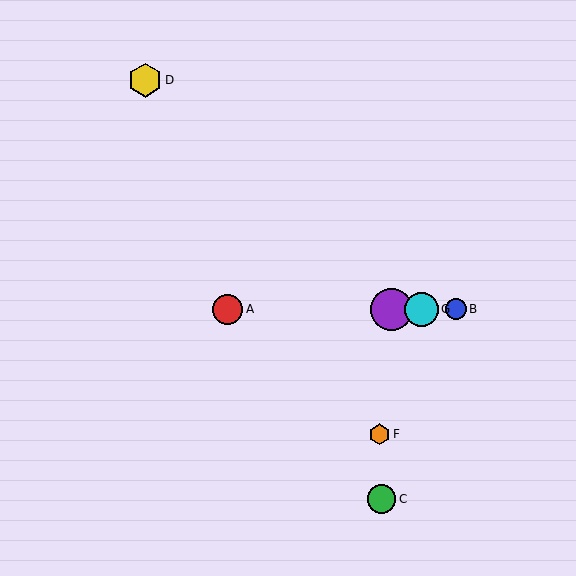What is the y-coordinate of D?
Object D is at y≈80.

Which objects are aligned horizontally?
Objects A, B, E, G are aligned horizontally.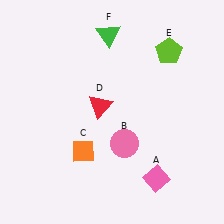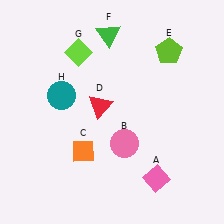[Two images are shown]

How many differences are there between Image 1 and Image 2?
There are 2 differences between the two images.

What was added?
A lime diamond (G), a teal circle (H) were added in Image 2.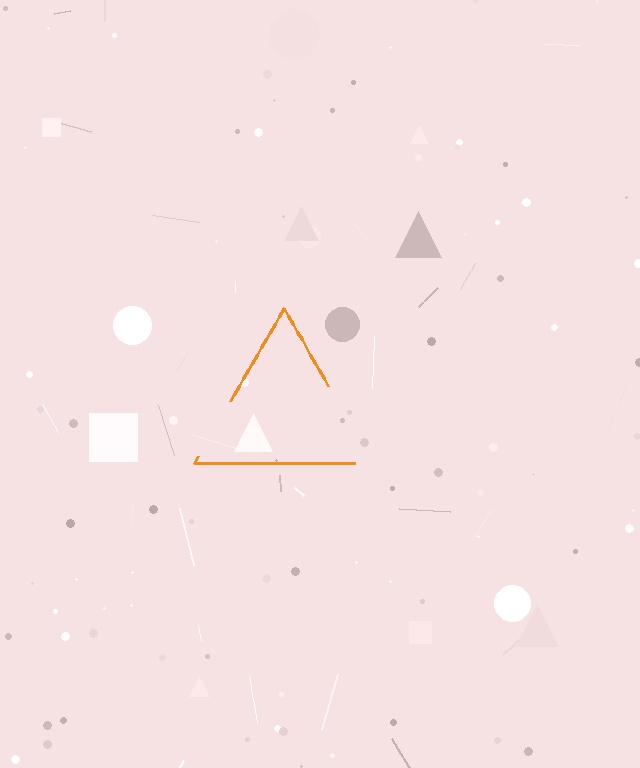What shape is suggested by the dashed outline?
The dashed outline suggests a triangle.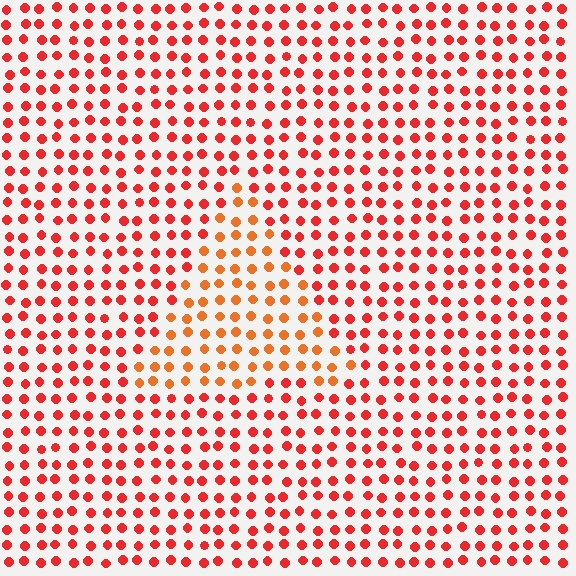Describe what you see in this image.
The image is filled with small red elements in a uniform arrangement. A triangle-shaped region is visible where the elements are tinted to a slightly different hue, forming a subtle color boundary.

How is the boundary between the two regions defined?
The boundary is defined purely by a slight shift in hue (about 25 degrees). Spacing, size, and orientation are identical on both sides.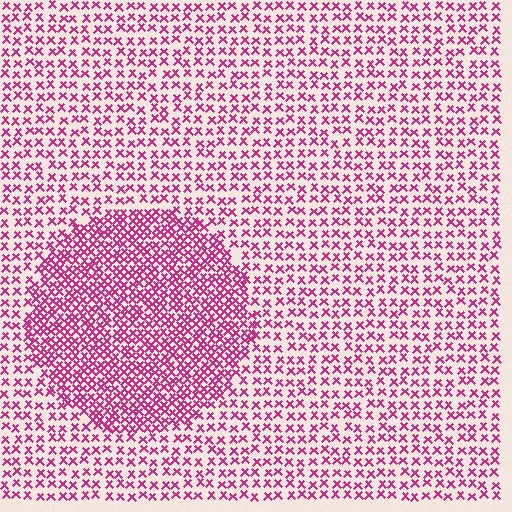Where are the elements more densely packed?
The elements are more densely packed inside the circle boundary.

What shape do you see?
I see a circle.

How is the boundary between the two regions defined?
The boundary is defined by a change in element density (approximately 2.0x ratio). All elements are the same color, size, and shape.